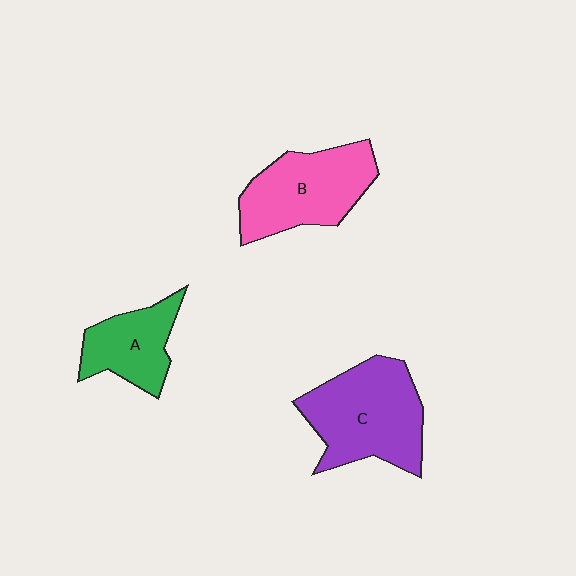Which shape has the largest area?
Shape C (purple).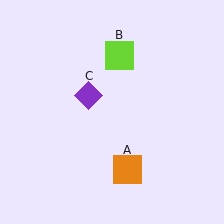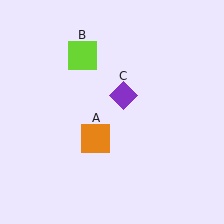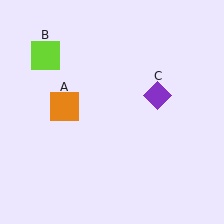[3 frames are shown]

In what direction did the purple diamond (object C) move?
The purple diamond (object C) moved right.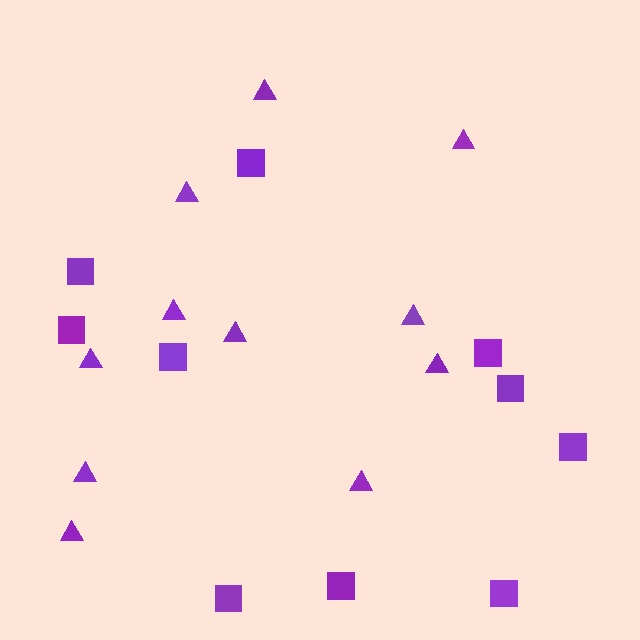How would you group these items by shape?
There are 2 groups: one group of squares (10) and one group of triangles (11).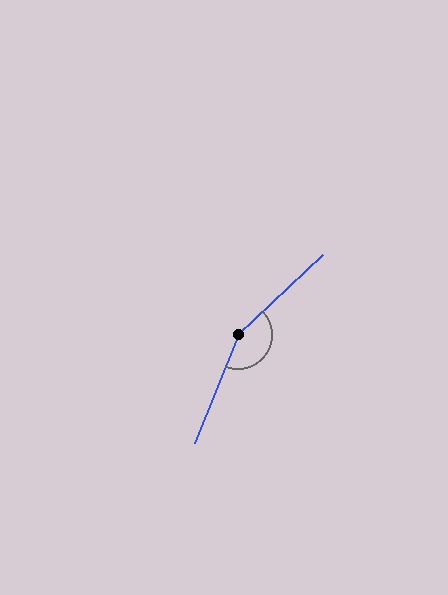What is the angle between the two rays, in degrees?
Approximately 155 degrees.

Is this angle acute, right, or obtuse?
It is obtuse.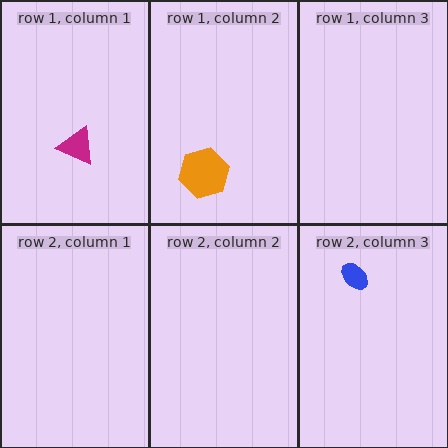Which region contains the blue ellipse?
The row 2, column 3 region.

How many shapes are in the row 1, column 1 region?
1.